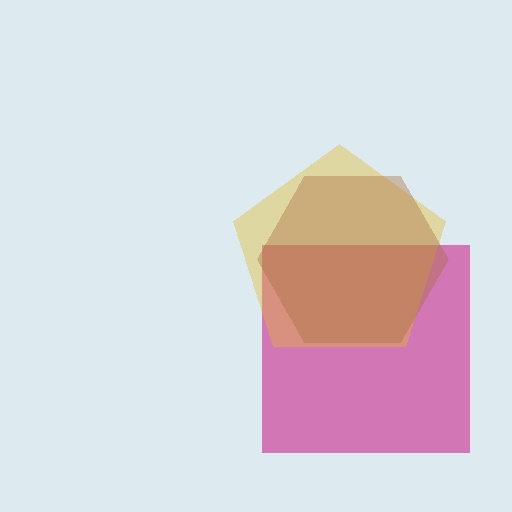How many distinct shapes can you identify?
There are 3 distinct shapes: a magenta square, a yellow pentagon, a brown hexagon.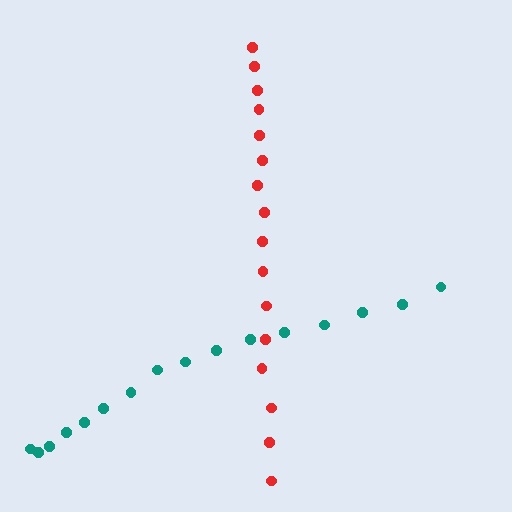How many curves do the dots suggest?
There are 2 distinct paths.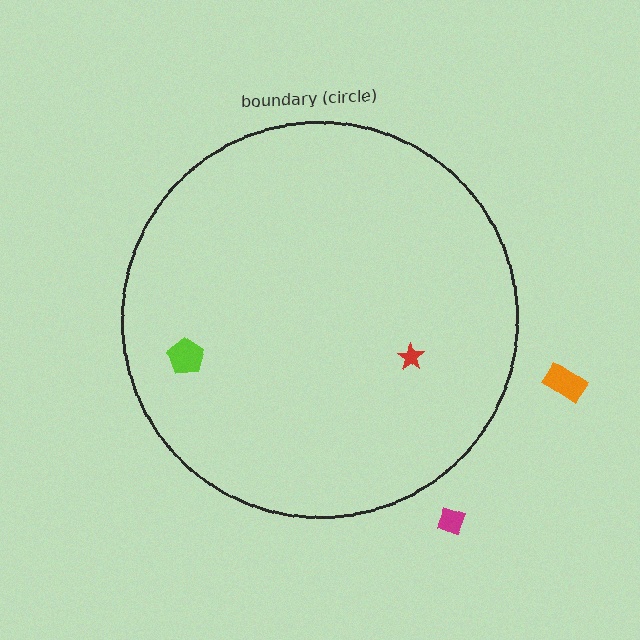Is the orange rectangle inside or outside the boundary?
Outside.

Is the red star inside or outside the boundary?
Inside.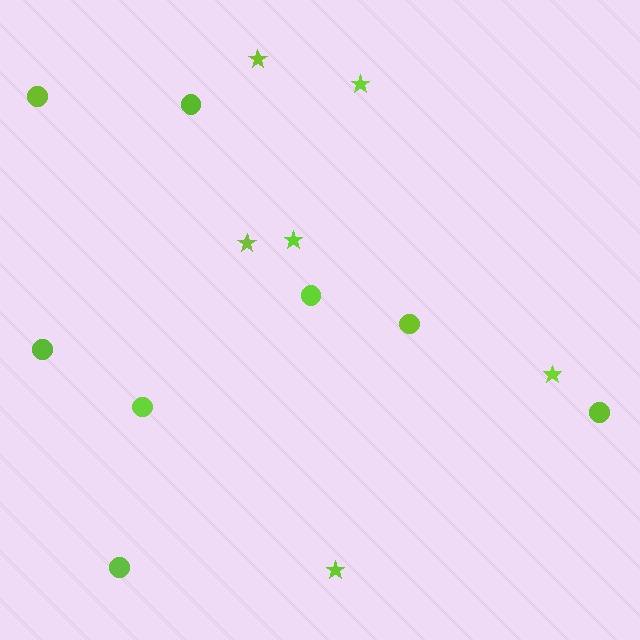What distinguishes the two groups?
There are 2 groups: one group of circles (8) and one group of stars (6).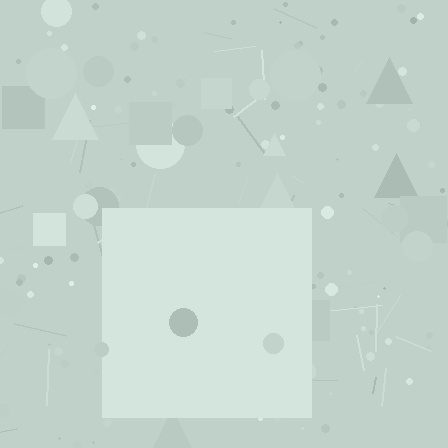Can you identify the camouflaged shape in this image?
The camouflaged shape is a square.